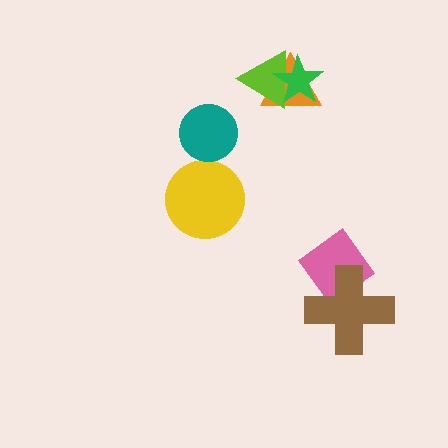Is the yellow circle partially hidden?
No, no other shape covers it.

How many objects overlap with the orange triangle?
2 objects overlap with the orange triangle.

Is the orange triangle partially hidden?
Yes, it is partially covered by another shape.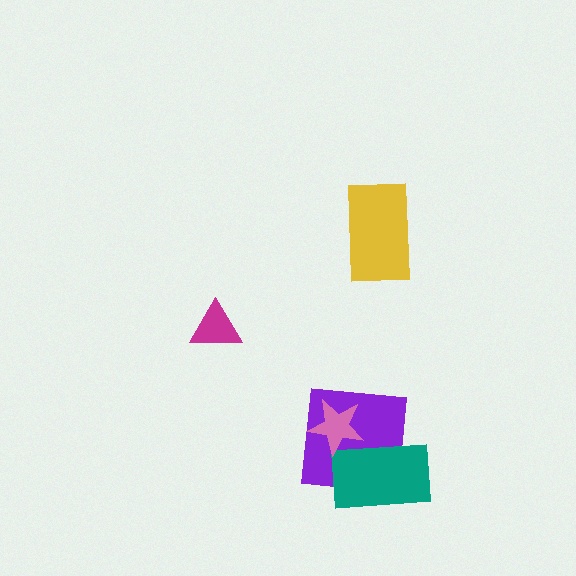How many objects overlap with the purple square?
2 objects overlap with the purple square.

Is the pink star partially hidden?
No, no other shape covers it.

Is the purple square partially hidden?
Yes, it is partially covered by another shape.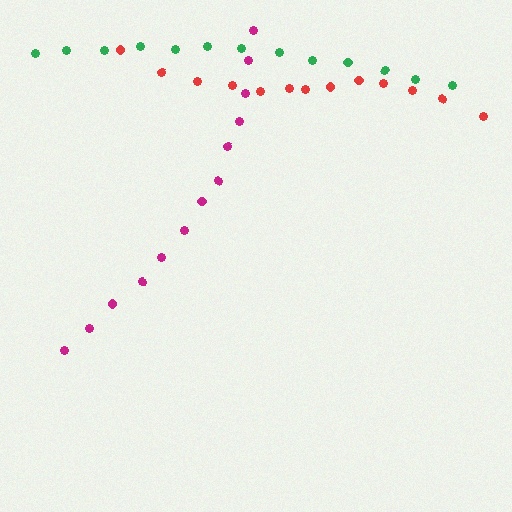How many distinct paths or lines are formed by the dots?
There are 3 distinct paths.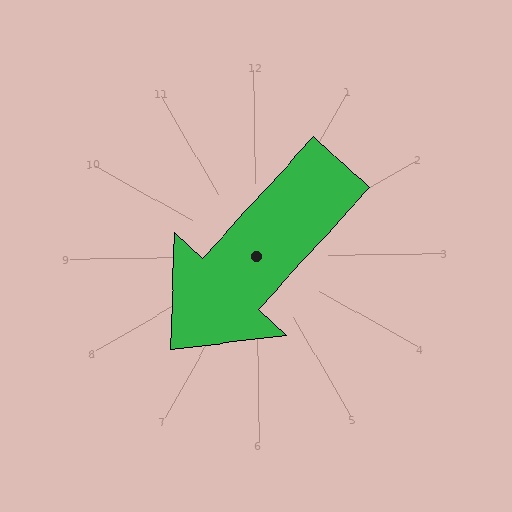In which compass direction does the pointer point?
Southwest.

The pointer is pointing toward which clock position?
Roughly 7 o'clock.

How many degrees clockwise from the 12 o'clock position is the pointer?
Approximately 223 degrees.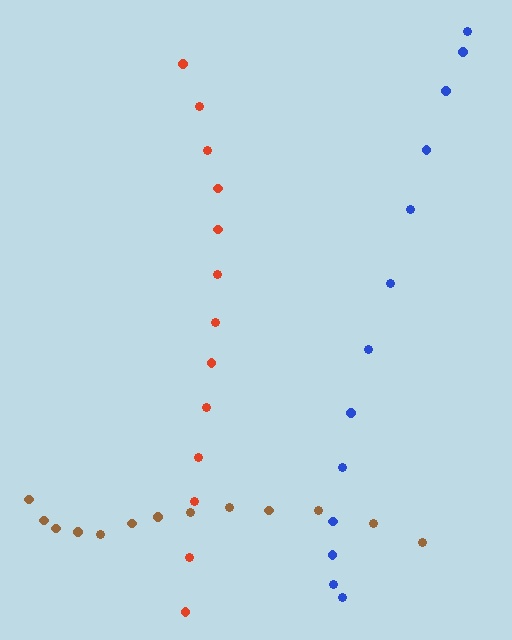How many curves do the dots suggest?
There are 3 distinct paths.